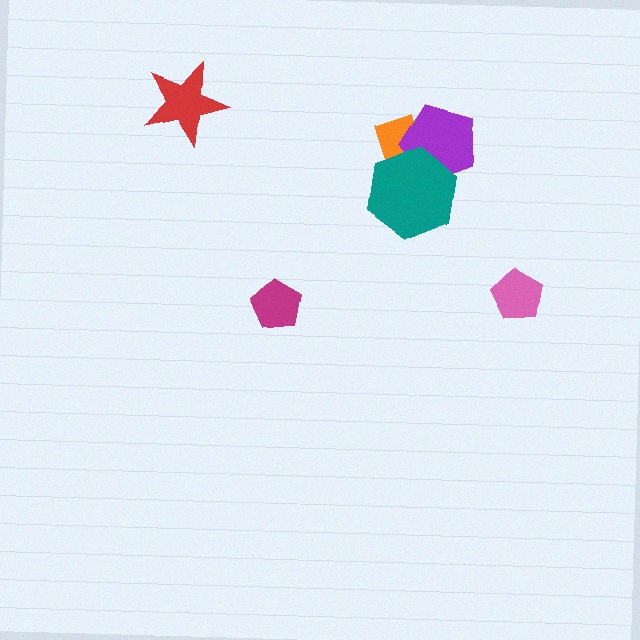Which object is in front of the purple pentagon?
The teal hexagon is in front of the purple pentagon.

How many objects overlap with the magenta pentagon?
0 objects overlap with the magenta pentagon.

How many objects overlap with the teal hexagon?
2 objects overlap with the teal hexagon.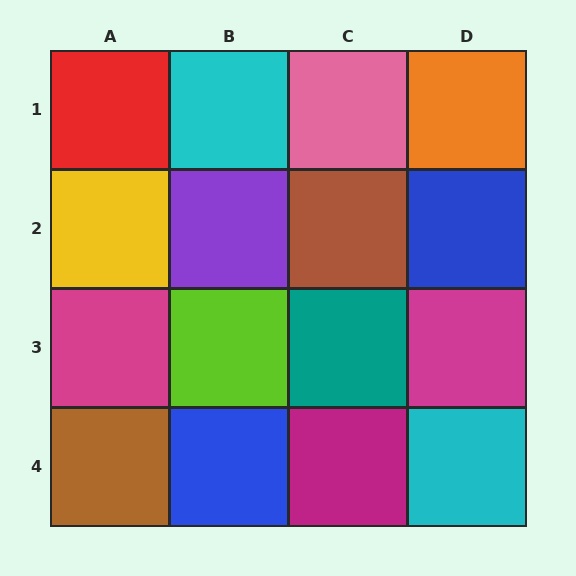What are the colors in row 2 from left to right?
Yellow, purple, brown, blue.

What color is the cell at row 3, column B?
Lime.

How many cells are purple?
1 cell is purple.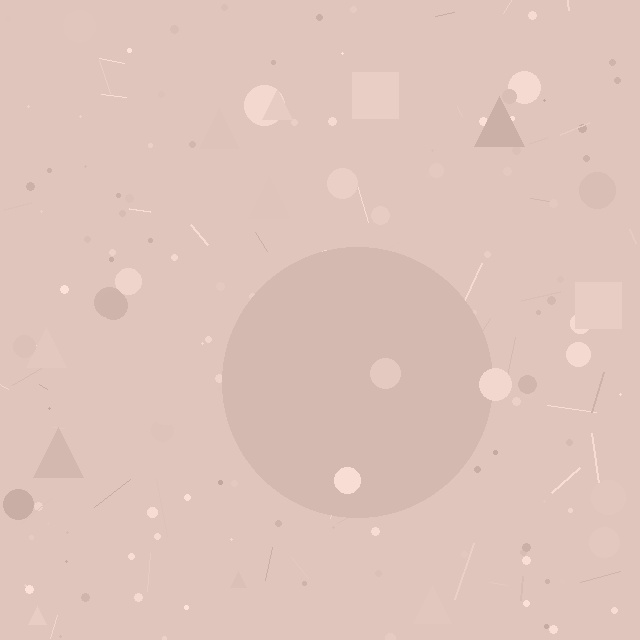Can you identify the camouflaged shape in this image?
The camouflaged shape is a circle.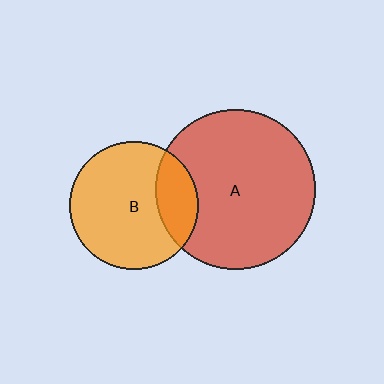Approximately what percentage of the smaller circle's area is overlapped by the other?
Approximately 20%.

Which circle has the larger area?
Circle A (red).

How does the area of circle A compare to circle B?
Approximately 1.6 times.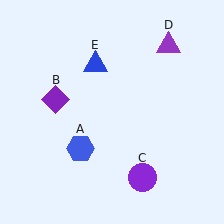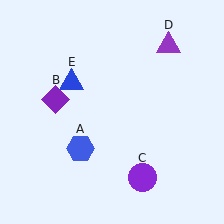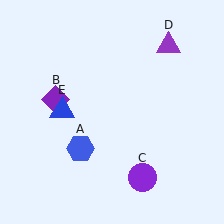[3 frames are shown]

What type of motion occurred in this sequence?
The blue triangle (object E) rotated counterclockwise around the center of the scene.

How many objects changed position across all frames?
1 object changed position: blue triangle (object E).